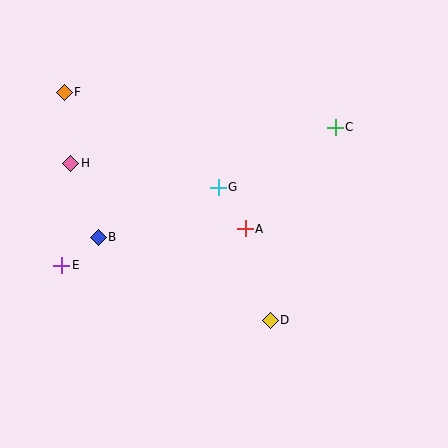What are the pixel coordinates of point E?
Point E is at (62, 265).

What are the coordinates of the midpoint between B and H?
The midpoint between B and H is at (84, 200).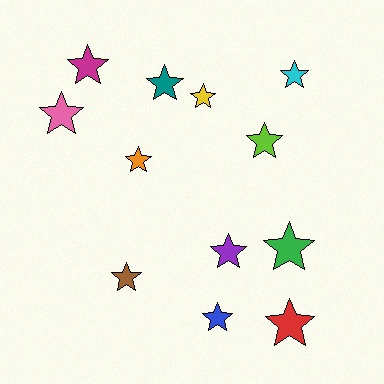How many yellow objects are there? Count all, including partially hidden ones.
There is 1 yellow object.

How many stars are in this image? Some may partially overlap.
There are 12 stars.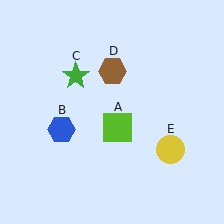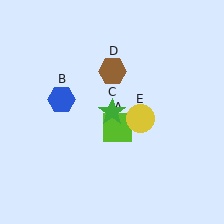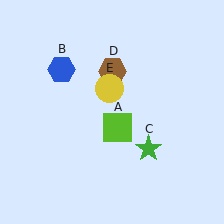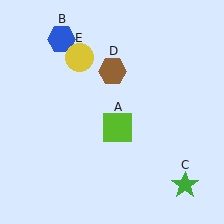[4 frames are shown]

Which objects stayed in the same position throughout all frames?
Lime square (object A) and brown hexagon (object D) remained stationary.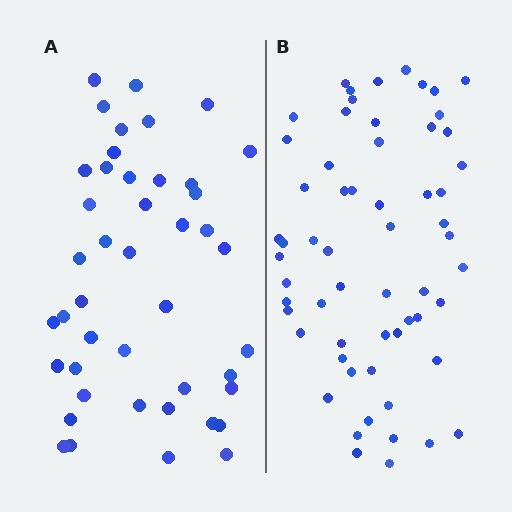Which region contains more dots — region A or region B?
Region B (the right region) has more dots.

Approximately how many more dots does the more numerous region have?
Region B has approximately 15 more dots than region A.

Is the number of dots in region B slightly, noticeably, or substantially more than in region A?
Region B has noticeably more, but not dramatically so. The ratio is roughly 1.4 to 1.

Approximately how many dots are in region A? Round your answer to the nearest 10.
About 40 dots. (The exact count is 44, which rounds to 40.)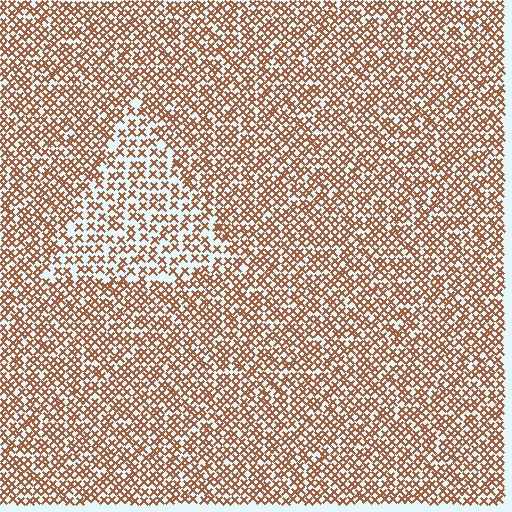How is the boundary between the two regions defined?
The boundary is defined by a change in element density (approximately 1.6x ratio). All elements are the same color, size, and shape.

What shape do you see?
I see a triangle.